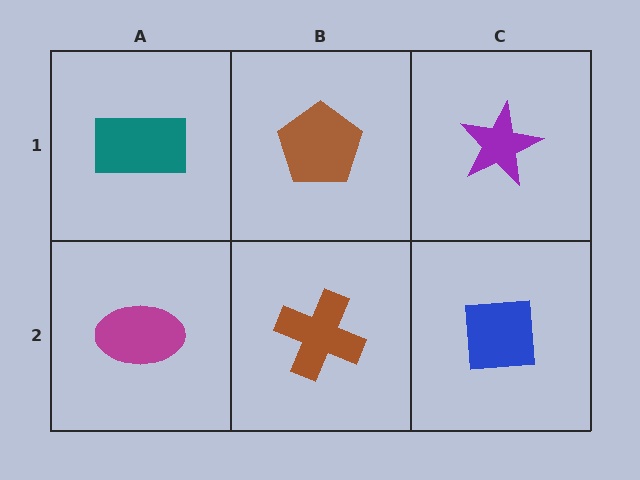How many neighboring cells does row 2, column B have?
3.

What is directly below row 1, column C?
A blue square.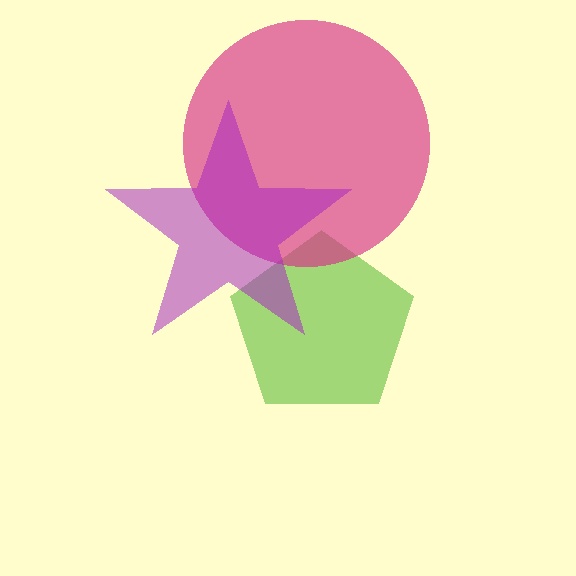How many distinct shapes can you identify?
There are 3 distinct shapes: a lime pentagon, a magenta circle, a purple star.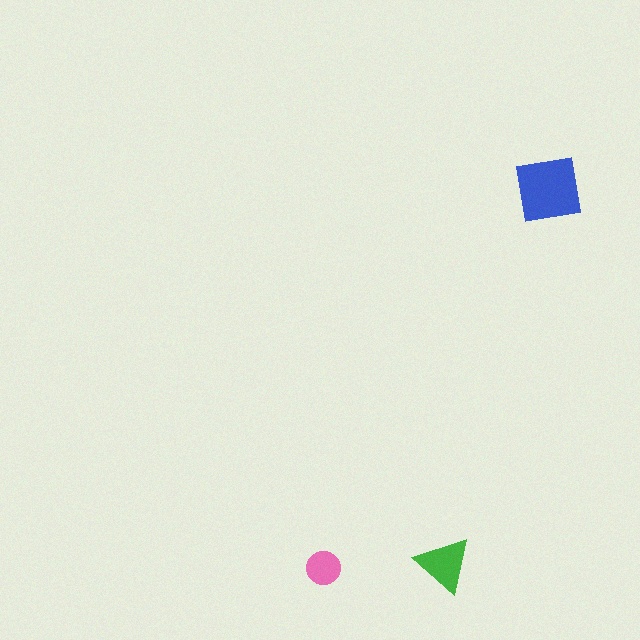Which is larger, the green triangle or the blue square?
The blue square.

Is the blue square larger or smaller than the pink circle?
Larger.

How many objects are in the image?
There are 3 objects in the image.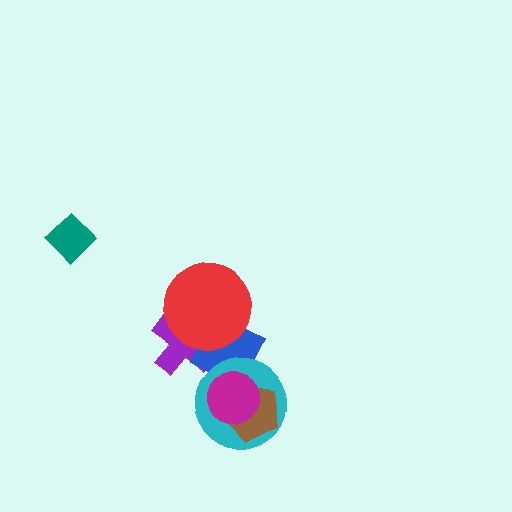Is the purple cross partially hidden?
Yes, it is partially covered by another shape.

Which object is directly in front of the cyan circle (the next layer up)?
The brown pentagon is directly in front of the cyan circle.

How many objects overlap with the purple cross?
2 objects overlap with the purple cross.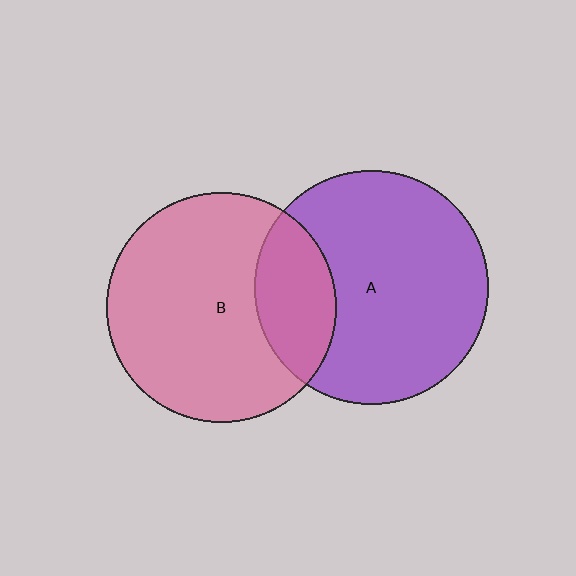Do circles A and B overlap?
Yes.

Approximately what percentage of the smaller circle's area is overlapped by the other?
Approximately 25%.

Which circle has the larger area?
Circle A (purple).